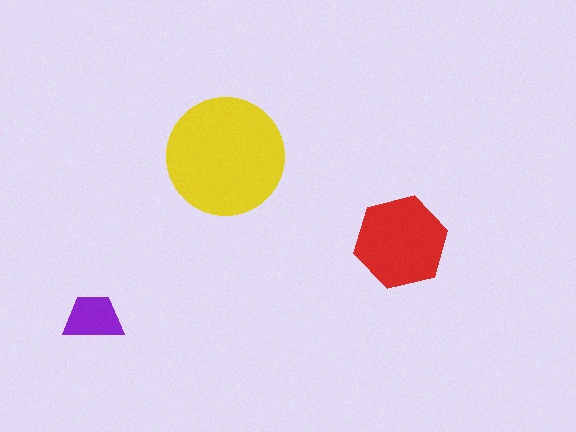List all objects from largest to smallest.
The yellow circle, the red hexagon, the purple trapezoid.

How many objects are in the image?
There are 3 objects in the image.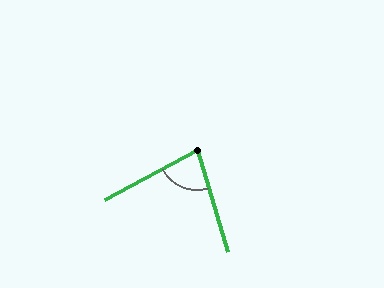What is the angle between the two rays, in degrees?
Approximately 78 degrees.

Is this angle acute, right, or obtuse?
It is acute.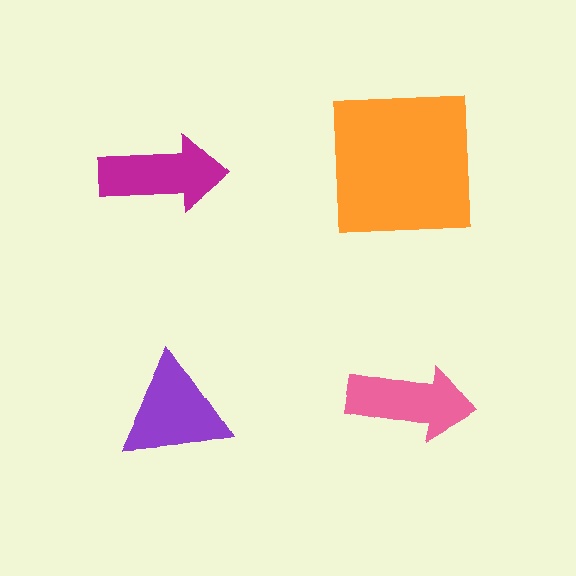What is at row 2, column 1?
A purple triangle.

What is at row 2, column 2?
A pink arrow.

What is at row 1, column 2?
An orange square.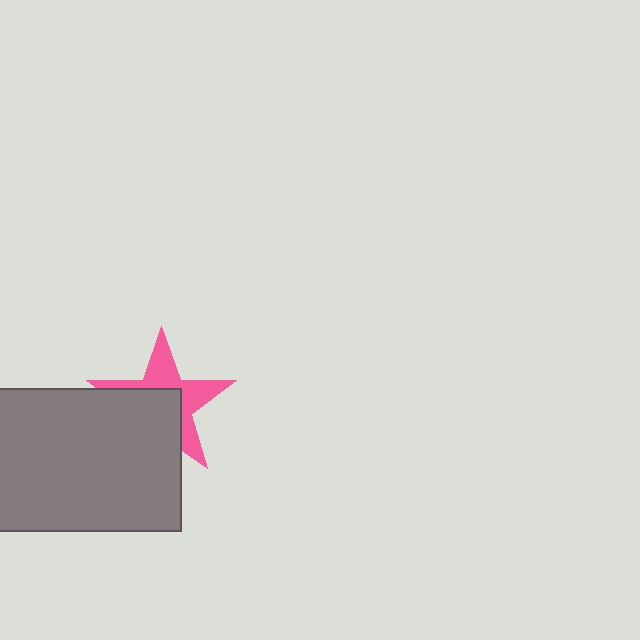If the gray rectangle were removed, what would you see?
You would see the complete pink star.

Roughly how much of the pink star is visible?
About half of it is visible (roughly 50%).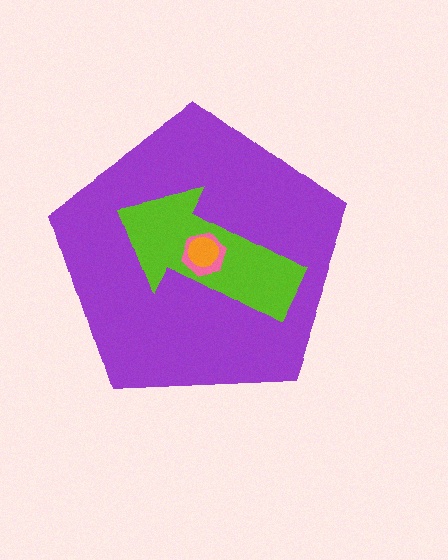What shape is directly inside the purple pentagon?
The lime arrow.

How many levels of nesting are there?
4.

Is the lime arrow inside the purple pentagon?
Yes.